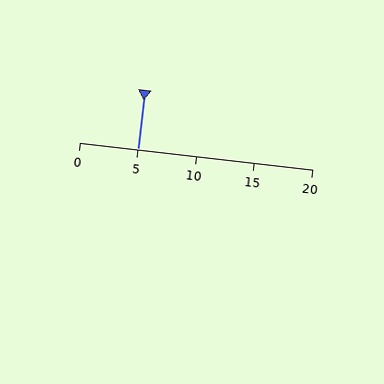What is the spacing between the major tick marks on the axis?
The major ticks are spaced 5 apart.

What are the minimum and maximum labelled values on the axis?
The axis runs from 0 to 20.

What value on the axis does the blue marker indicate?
The marker indicates approximately 5.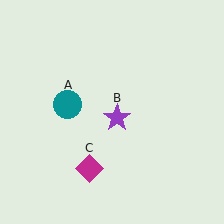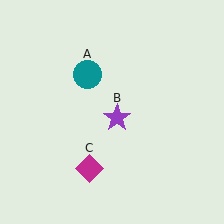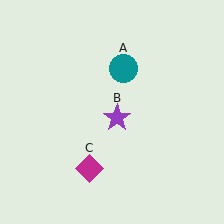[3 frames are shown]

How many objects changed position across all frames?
1 object changed position: teal circle (object A).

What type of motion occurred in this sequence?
The teal circle (object A) rotated clockwise around the center of the scene.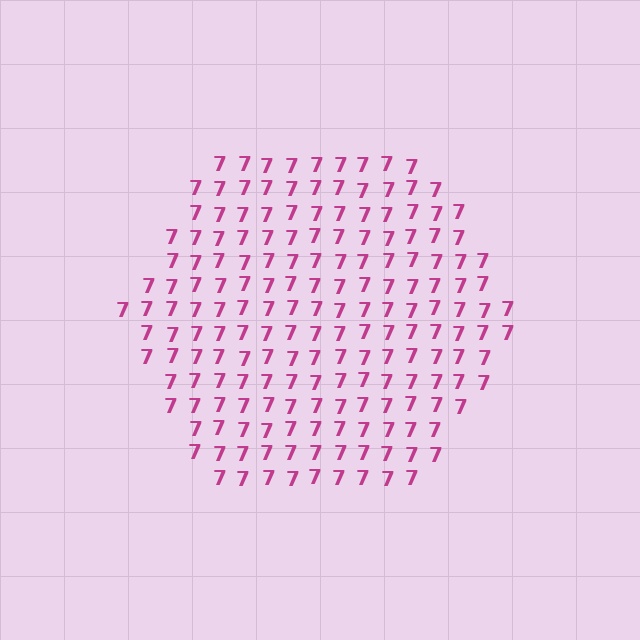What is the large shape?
The large shape is a hexagon.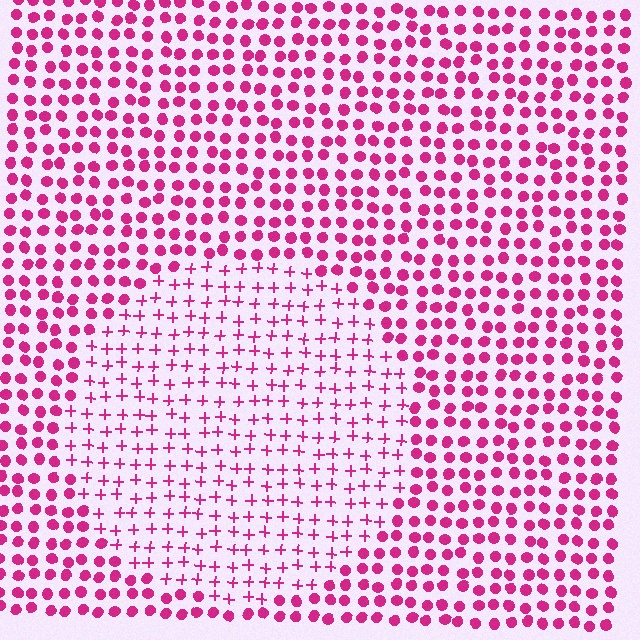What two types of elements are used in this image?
The image uses plus signs inside the circle region and circles outside it.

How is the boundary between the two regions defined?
The boundary is defined by a change in element shape: plus signs inside vs. circles outside. All elements share the same color and spacing.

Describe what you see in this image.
The image is filled with small magenta elements arranged in a uniform grid. A circle-shaped region contains plus signs, while the surrounding area contains circles. The boundary is defined purely by the change in element shape.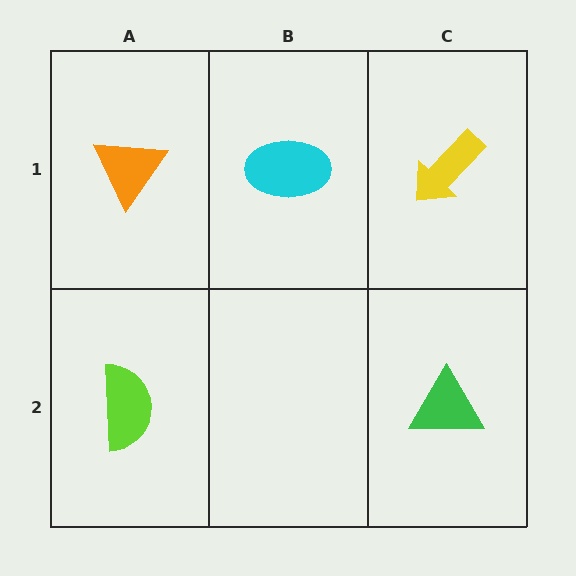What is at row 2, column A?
A lime semicircle.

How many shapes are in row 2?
2 shapes.